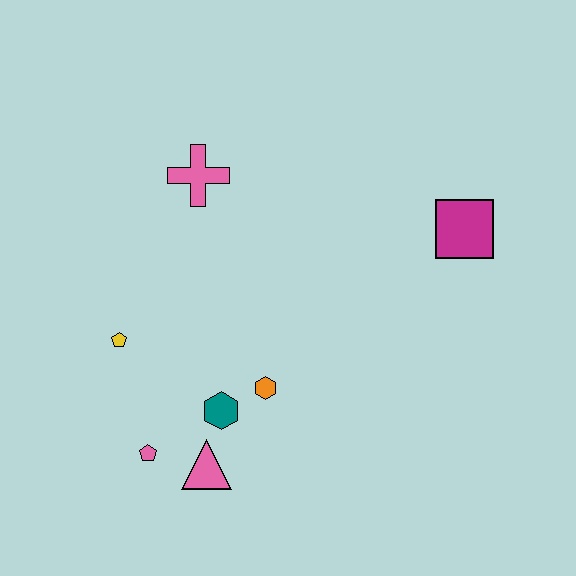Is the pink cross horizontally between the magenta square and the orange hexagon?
No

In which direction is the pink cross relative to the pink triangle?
The pink cross is above the pink triangle.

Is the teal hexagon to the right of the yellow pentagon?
Yes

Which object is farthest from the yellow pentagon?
The magenta square is farthest from the yellow pentagon.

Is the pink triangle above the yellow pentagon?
No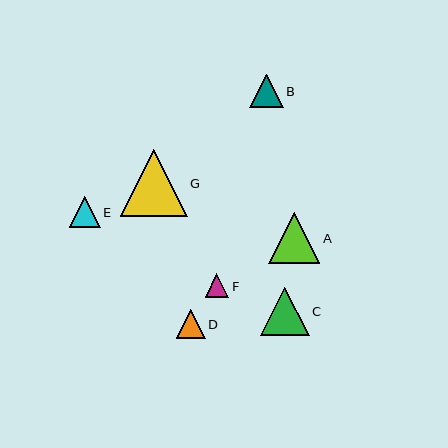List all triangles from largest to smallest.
From largest to smallest: G, A, C, B, E, D, F.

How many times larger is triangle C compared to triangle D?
Triangle C is approximately 1.7 times the size of triangle D.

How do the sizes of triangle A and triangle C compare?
Triangle A and triangle C are approximately the same size.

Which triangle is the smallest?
Triangle F is the smallest with a size of approximately 23 pixels.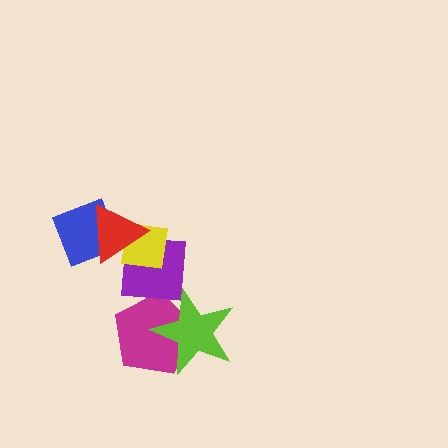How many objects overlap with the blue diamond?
1 object overlaps with the blue diamond.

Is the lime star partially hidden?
No, no other shape covers it.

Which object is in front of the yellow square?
The red triangle is in front of the yellow square.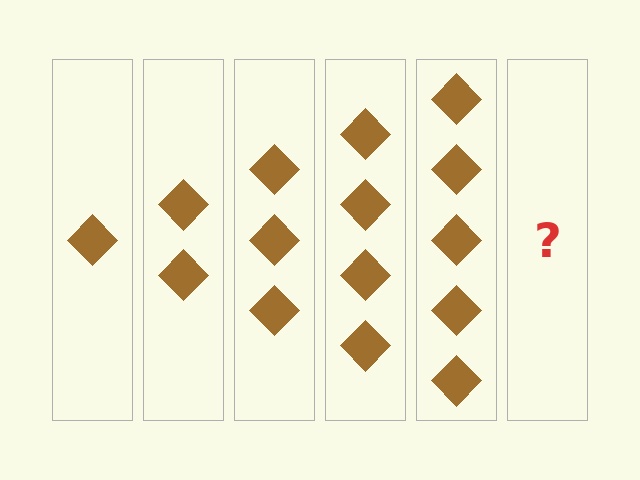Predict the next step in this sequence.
The next step is 6 diamonds.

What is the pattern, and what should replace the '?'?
The pattern is that each step adds one more diamond. The '?' should be 6 diamonds.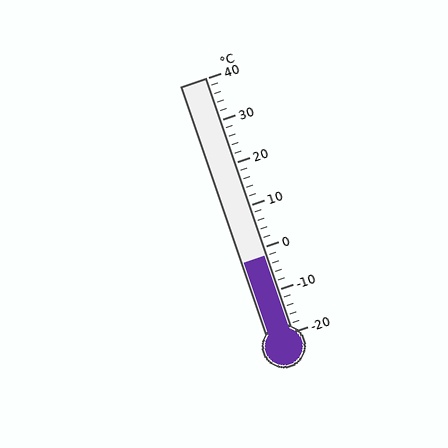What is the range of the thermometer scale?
The thermometer scale ranges from -20°C to 40°C.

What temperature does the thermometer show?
The thermometer shows approximately -2°C.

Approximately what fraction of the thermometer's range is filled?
The thermometer is filled to approximately 30% of its range.